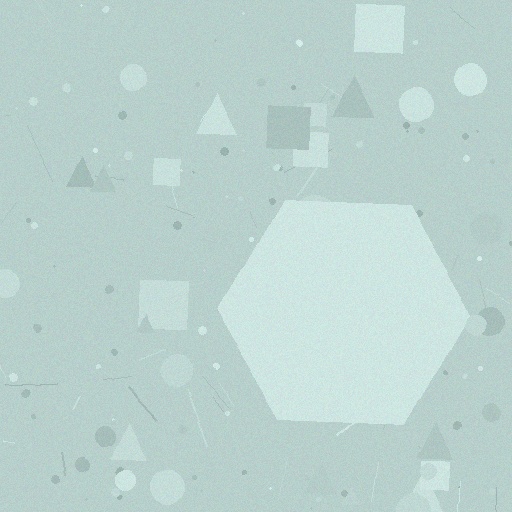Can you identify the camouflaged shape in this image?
The camouflaged shape is a hexagon.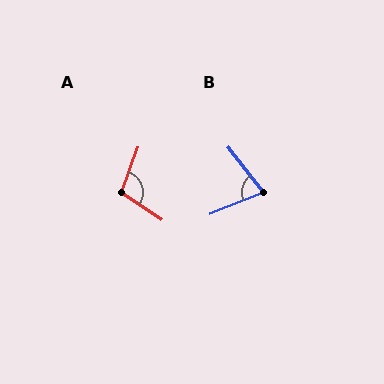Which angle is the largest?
A, at approximately 104 degrees.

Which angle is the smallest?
B, at approximately 74 degrees.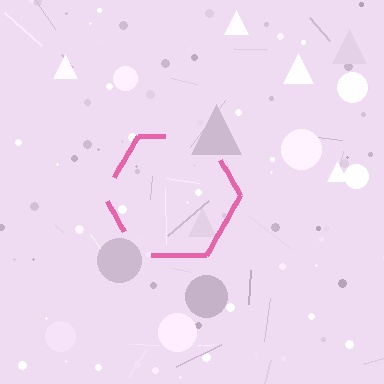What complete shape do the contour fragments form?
The contour fragments form a hexagon.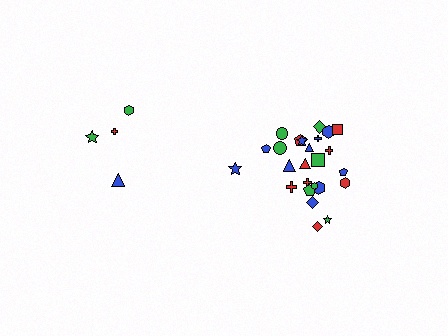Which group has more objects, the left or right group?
The right group.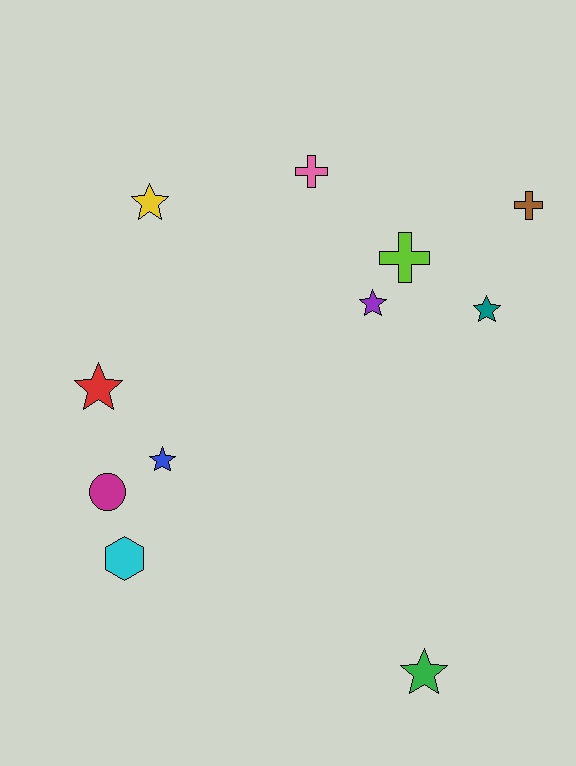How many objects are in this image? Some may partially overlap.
There are 11 objects.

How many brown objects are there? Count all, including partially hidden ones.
There is 1 brown object.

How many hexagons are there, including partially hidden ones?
There is 1 hexagon.